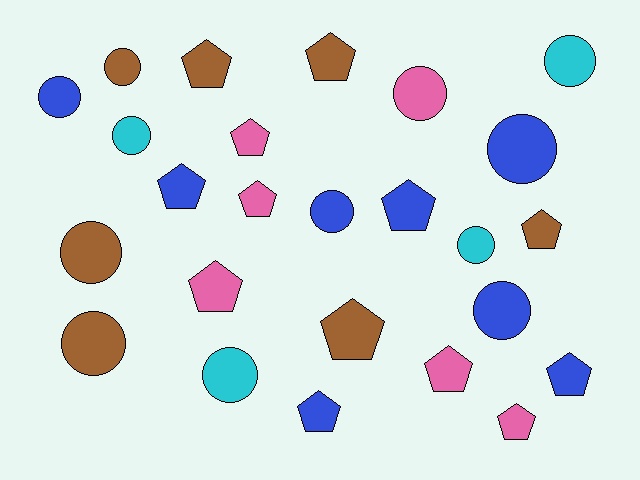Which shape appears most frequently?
Pentagon, with 13 objects.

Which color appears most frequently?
Blue, with 8 objects.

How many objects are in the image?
There are 25 objects.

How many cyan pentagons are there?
There are no cyan pentagons.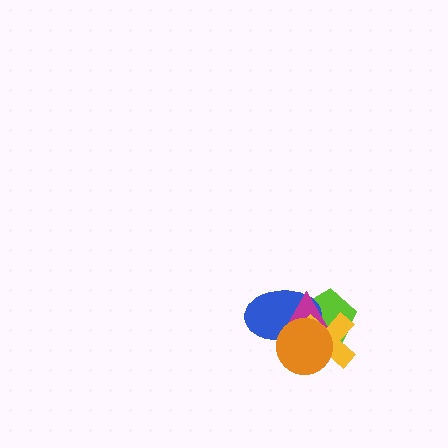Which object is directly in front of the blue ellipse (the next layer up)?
The magenta triangle is directly in front of the blue ellipse.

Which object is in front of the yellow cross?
The orange circle is in front of the yellow cross.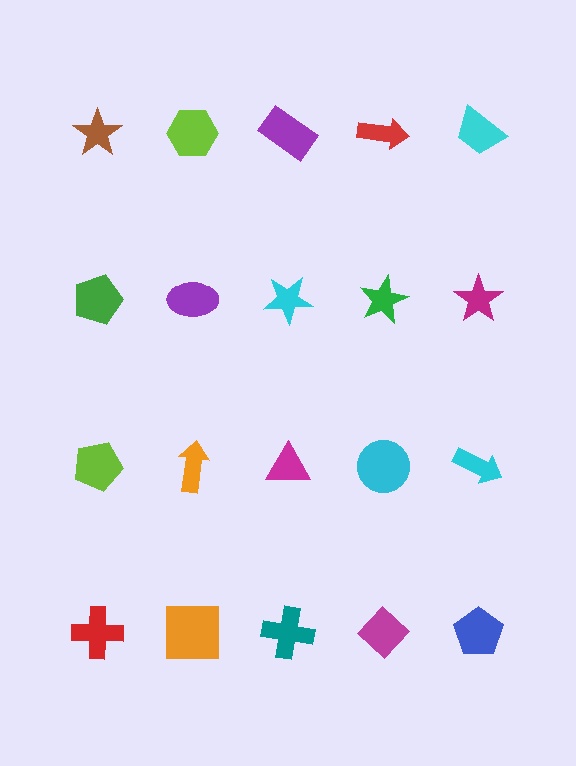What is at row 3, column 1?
A lime pentagon.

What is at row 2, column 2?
A purple ellipse.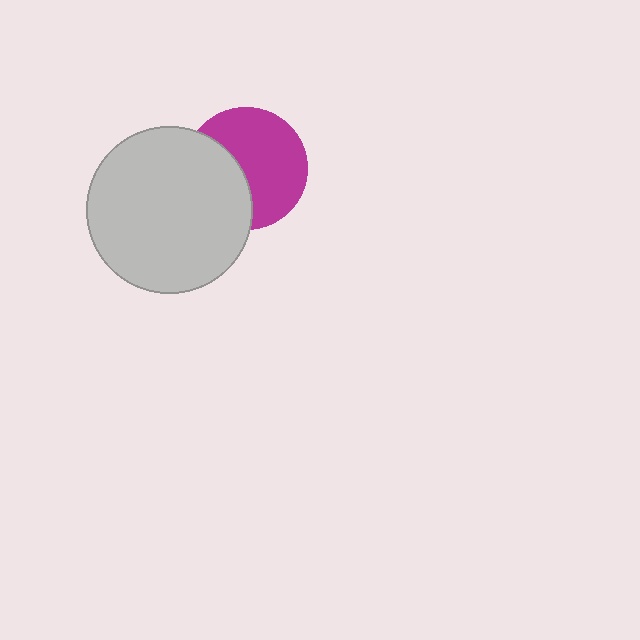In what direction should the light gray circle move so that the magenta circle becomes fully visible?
The light gray circle should move left. That is the shortest direction to clear the overlap and leave the magenta circle fully visible.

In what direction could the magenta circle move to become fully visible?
The magenta circle could move right. That would shift it out from behind the light gray circle entirely.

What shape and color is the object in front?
The object in front is a light gray circle.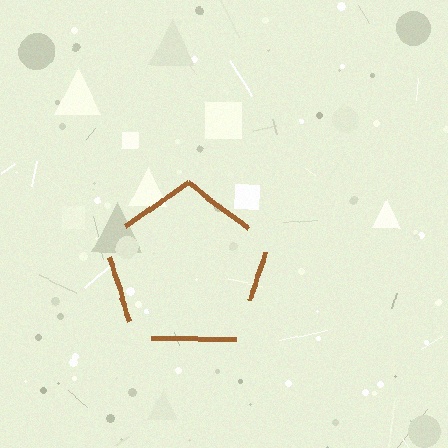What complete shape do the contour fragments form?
The contour fragments form a pentagon.